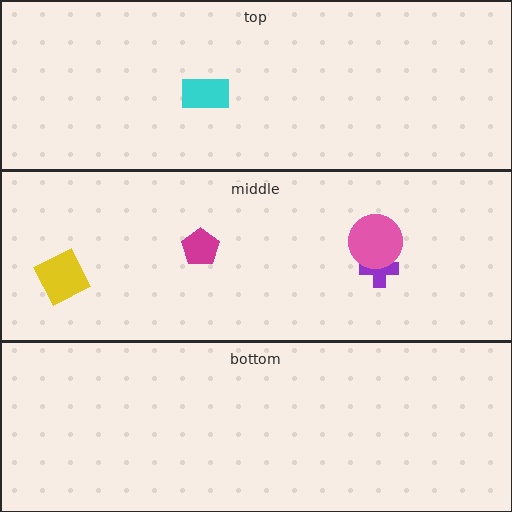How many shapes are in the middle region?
4.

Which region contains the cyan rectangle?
The top region.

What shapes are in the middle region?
The magenta pentagon, the purple cross, the pink circle, the yellow square.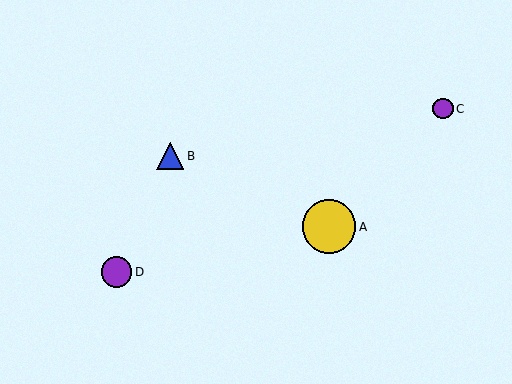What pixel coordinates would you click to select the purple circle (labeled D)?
Click at (116, 272) to select the purple circle D.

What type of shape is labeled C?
Shape C is a purple circle.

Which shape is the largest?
The yellow circle (labeled A) is the largest.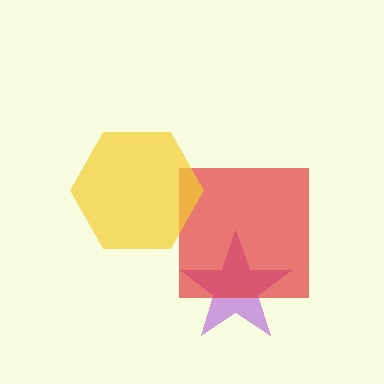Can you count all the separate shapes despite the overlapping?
Yes, there are 3 separate shapes.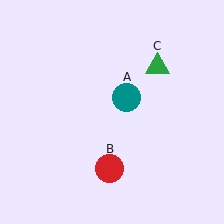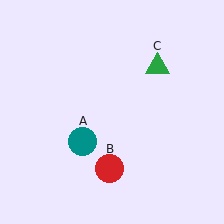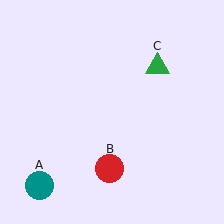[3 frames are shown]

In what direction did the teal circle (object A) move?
The teal circle (object A) moved down and to the left.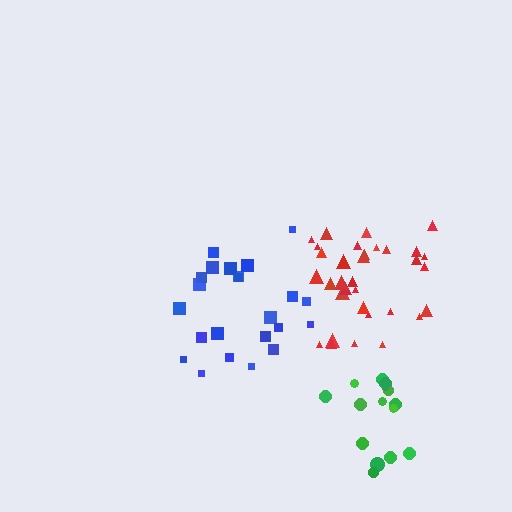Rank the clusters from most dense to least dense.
red, green, blue.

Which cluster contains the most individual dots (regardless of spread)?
Red (33).